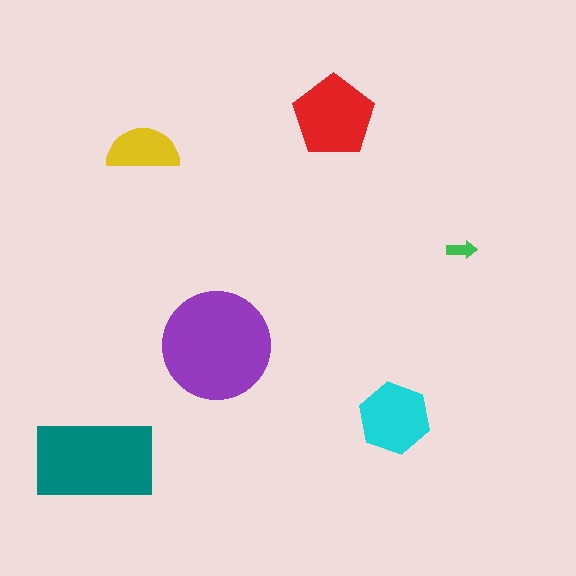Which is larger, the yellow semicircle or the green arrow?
The yellow semicircle.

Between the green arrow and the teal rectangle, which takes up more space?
The teal rectangle.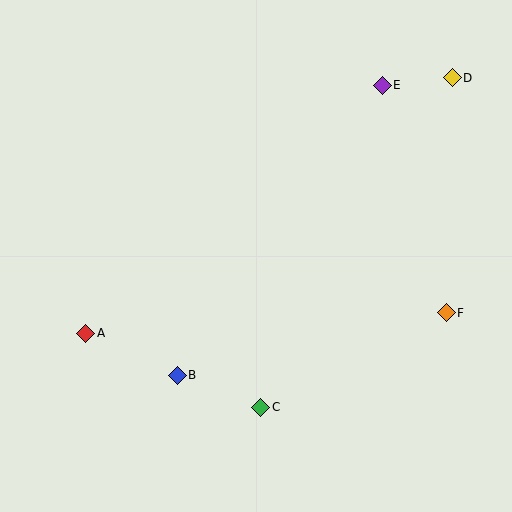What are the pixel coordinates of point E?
Point E is at (382, 85).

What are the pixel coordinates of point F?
Point F is at (446, 313).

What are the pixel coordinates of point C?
Point C is at (261, 407).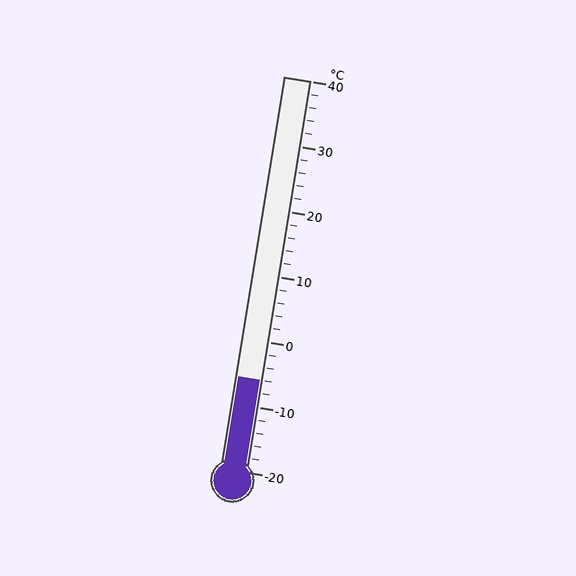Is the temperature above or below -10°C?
The temperature is above -10°C.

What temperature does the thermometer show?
The thermometer shows approximately -6°C.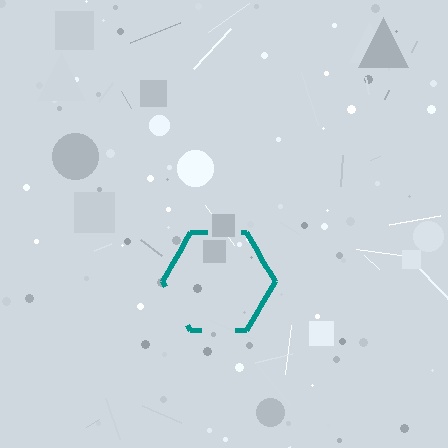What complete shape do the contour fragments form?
The contour fragments form a hexagon.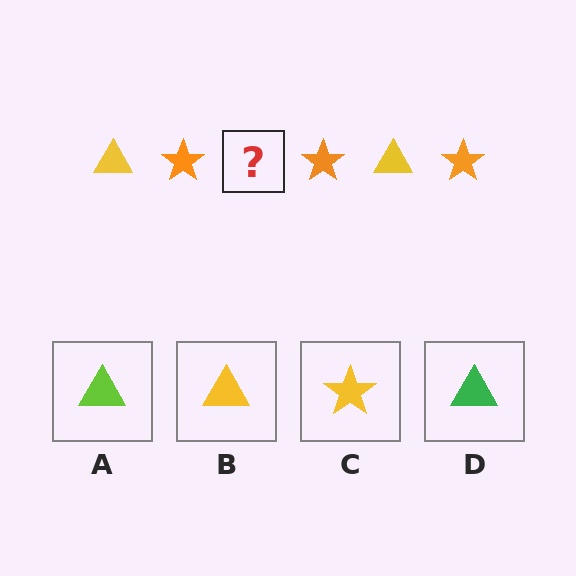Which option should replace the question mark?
Option B.